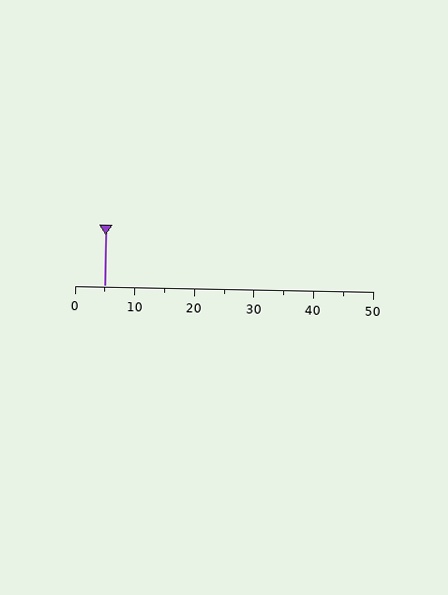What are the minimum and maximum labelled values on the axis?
The axis runs from 0 to 50.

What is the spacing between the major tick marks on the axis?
The major ticks are spaced 10 apart.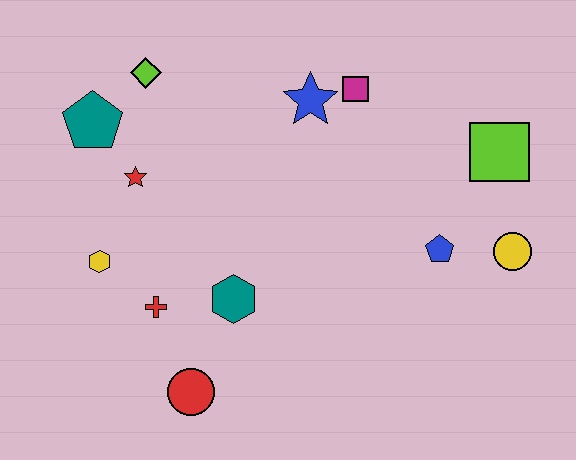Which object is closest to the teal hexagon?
The red cross is closest to the teal hexagon.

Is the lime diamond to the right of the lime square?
No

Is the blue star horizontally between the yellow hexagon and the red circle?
No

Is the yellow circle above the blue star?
No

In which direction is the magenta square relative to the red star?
The magenta square is to the right of the red star.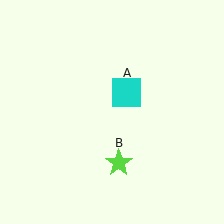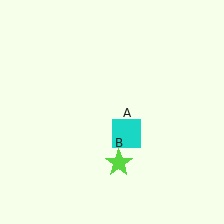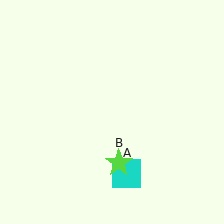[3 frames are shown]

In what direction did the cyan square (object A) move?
The cyan square (object A) moved down.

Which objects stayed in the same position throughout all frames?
Lime star (object B) remained stationary.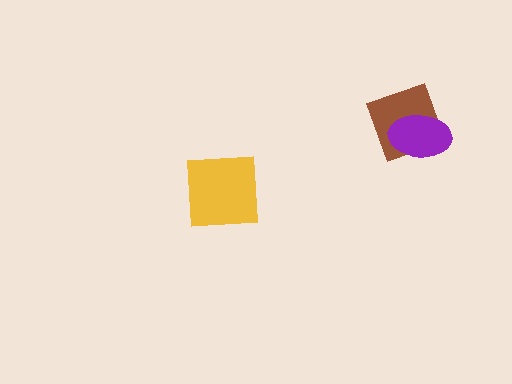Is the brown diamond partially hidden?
Yes, it is partially covered by another shape.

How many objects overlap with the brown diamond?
1 object overlaps with the brown diamond.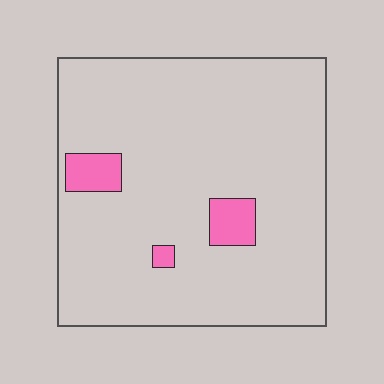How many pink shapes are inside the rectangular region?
3.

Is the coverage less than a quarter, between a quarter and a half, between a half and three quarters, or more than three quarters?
Less than a quarter.